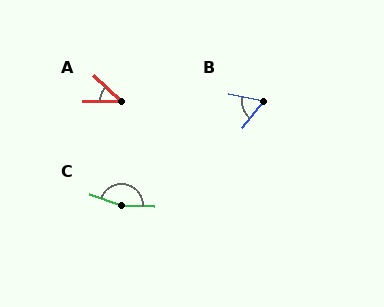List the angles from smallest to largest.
A (44°), B (64°), C (164°).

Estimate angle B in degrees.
Approximately 64 degrees.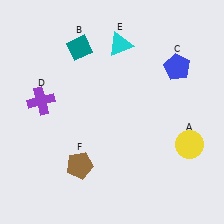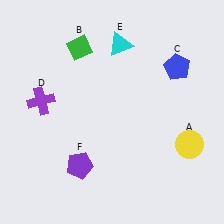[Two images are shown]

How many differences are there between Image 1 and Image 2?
There are 2 differences between the two images.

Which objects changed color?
B changed from teal to green. F changed from brown to purple.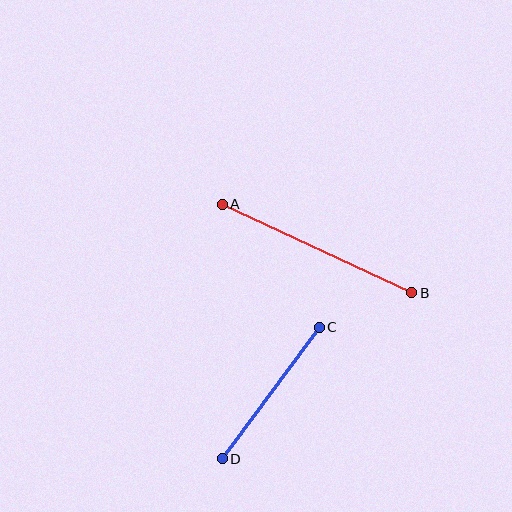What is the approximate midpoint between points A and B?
The midpoint is at approximately (317, 248) pixels.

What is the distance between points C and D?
The distance is approximately 164 pixels.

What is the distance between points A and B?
The distance is approximately 209 pixels.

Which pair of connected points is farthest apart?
Points A and B are farthest apart.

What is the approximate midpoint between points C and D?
The midpoint is at approximately (271, 393) pixels.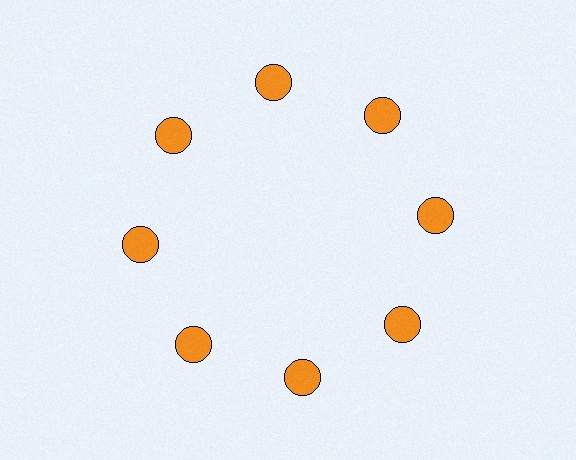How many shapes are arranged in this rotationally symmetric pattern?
There are 8 shapes, arranged in 8 groups of 1.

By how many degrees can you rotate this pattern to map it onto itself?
The pattern maps onto itself every 45 degrees of rotation.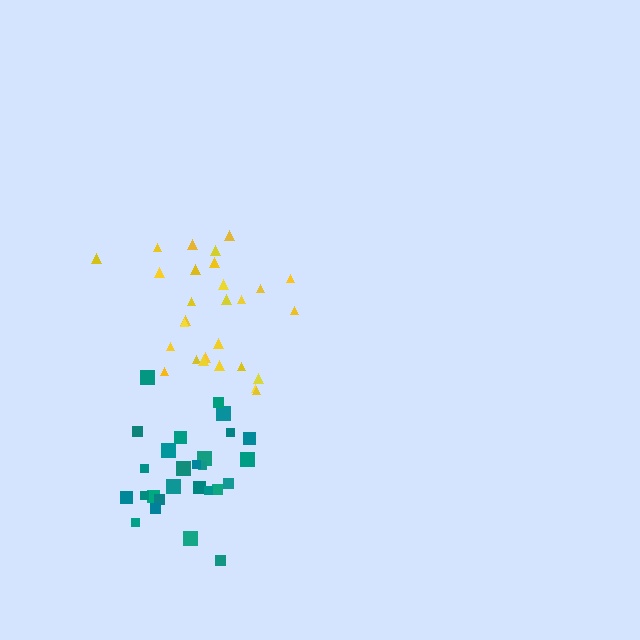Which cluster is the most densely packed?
Teal.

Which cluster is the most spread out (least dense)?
Yellow.